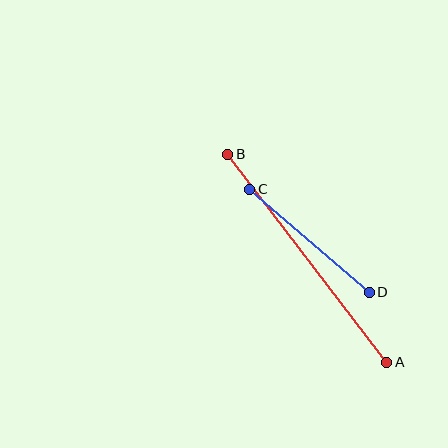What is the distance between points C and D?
The distance is approximately 158 pixels.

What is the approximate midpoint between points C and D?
The midpoint is at approximately (309, 241) pixels.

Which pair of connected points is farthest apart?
Points A and B are farthest apart.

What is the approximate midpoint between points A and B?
The midpoint is at approximately (307, 258) pixels.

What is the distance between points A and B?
The distance is approximately 261 pixels.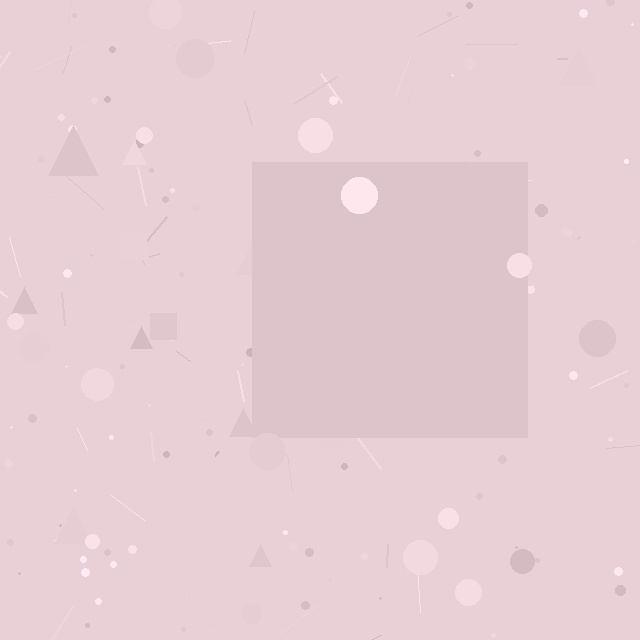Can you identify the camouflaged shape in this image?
The camouflaged shape is a square.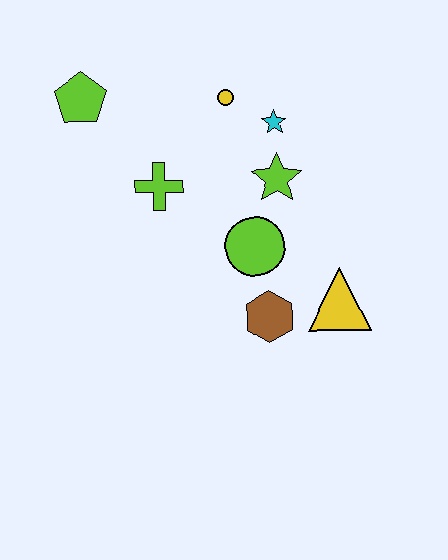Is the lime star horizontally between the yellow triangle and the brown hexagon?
Yes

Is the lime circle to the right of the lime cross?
Yes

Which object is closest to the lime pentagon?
The lime cross is closest to the lime pentagon.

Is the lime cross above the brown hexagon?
Yes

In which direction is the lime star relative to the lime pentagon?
The lime star is to the right of the lime pentagon.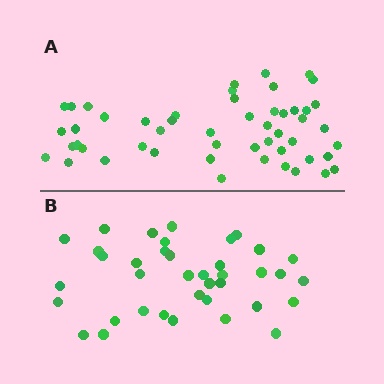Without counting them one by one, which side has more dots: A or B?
Region A (the top region) has more dots.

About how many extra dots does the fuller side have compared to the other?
Region A has approximately 15 more dots than region B.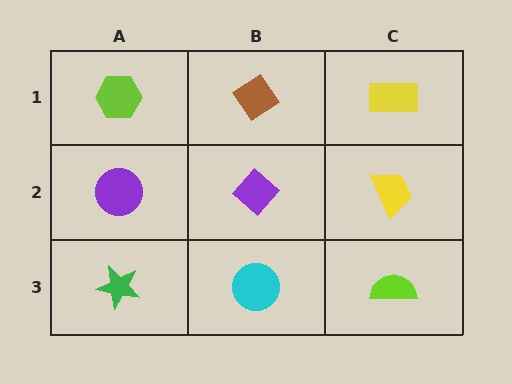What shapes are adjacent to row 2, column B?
A brown diamond (row 1, column B), a cyan circle (row 3, column B), a purple circle (row 2, column A), a yellow trapezoid (row 2, column C).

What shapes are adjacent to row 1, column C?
A yellow trapezoid (row 2, column C), a brown diamond (row 1, column B).